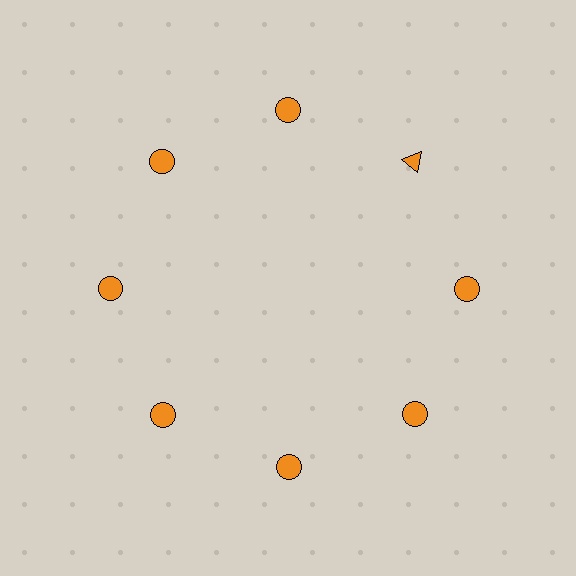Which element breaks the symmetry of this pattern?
The orange triangle at roughly the 2 o'clock position breaks the symmetry. All other shapes are orange circles.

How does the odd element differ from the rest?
It has a different shape: triangle instead of circle.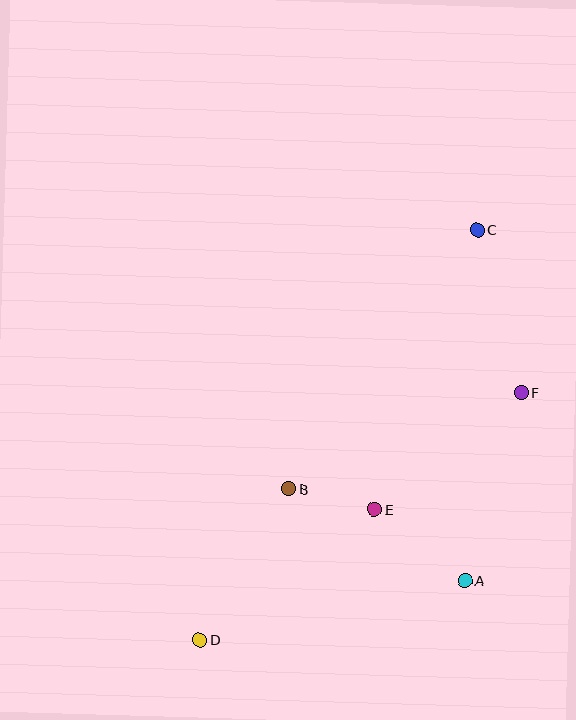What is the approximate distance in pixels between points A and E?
The distance between A and E is approximately 115 pixels.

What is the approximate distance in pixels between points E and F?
The distance between E and F is approximately 188 pixels.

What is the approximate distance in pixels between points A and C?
The distance between A and C is approximately 351 pixels.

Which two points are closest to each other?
Points B and E are closest to each other.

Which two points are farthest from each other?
Points C and D are farthest from each other.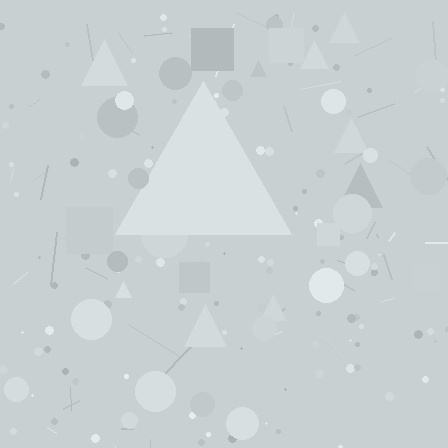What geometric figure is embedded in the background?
A triangle is embedded in the background.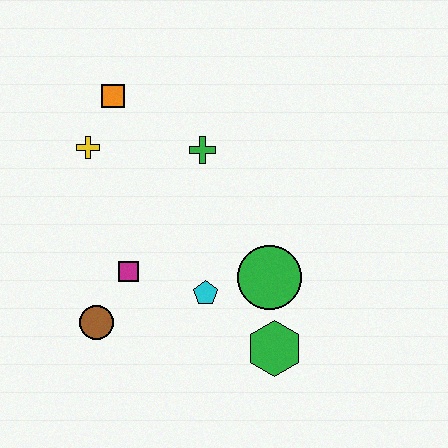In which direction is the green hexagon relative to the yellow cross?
The green hexagon is below the yellow cross.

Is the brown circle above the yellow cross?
No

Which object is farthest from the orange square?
The green hexagon is farthest from the orange square.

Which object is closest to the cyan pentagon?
The green circle is closest to the cyan pentagon.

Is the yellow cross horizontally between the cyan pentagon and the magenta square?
No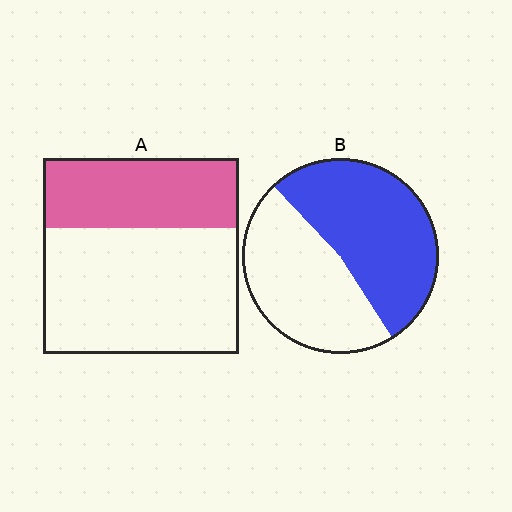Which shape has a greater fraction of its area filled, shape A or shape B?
Shape B.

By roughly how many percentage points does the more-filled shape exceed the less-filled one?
By roughly 20 percentage points (B over A).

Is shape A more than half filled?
No.